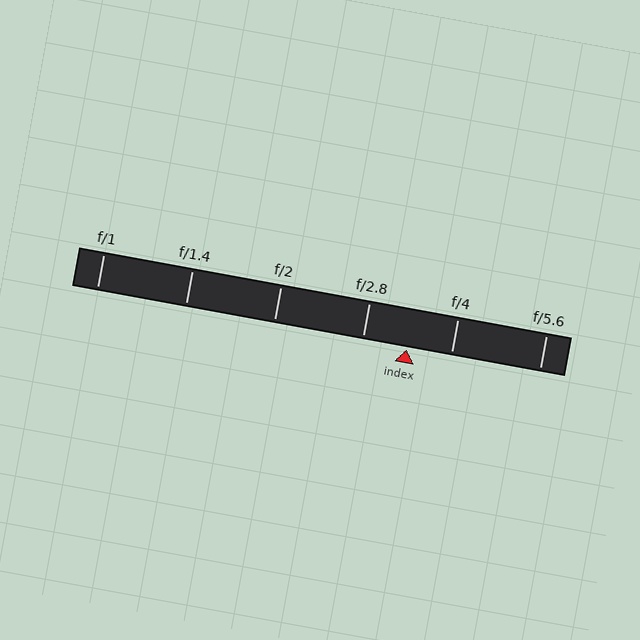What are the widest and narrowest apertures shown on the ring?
The widest aperture shown is f/1 and the narrowest is f/5.6.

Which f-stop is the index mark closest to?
The index mark is closest to f/4.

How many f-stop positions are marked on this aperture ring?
There are 6 f-stop positions marked.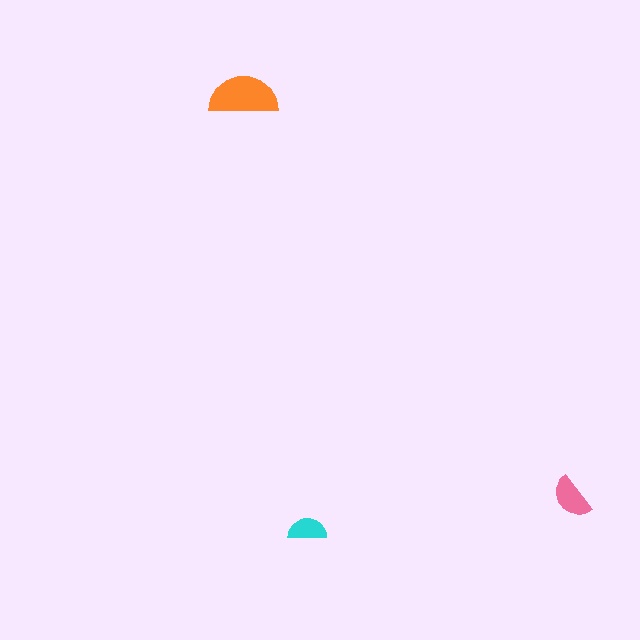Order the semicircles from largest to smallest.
the orange one, the pink one, the cyan one.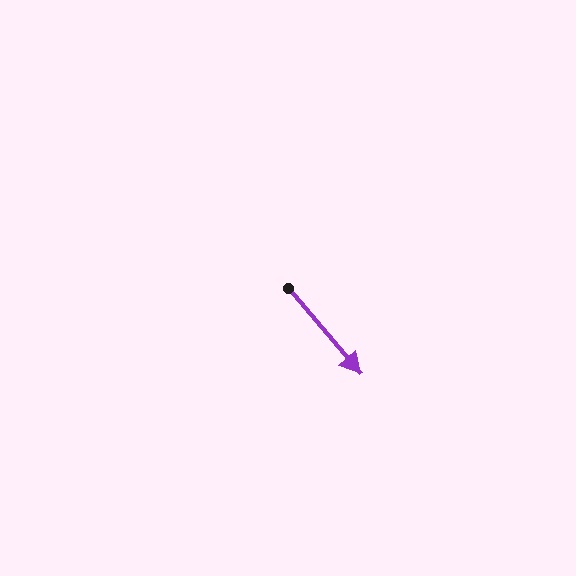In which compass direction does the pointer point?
Southeast.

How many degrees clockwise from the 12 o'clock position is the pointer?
Approximately 140 degrees.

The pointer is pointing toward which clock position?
Roughly 5 o'clock.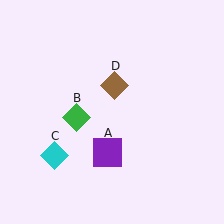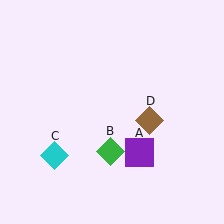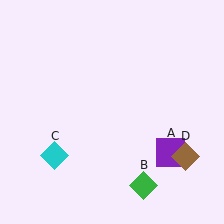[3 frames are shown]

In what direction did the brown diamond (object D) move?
The brown diamond (object D) moved down and to the right.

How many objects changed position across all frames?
3 objects changed position: purple square (object A), green diamond (object B), brown diamond (object D).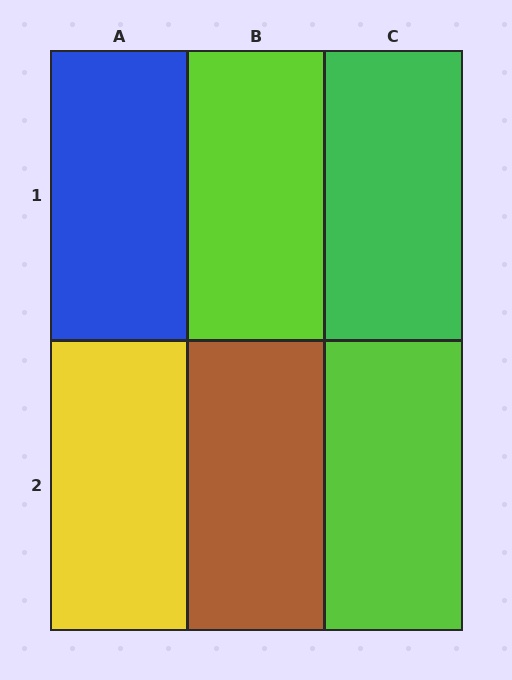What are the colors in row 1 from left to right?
Blue, lime, green.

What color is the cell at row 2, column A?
Yellow.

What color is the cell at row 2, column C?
Lime.